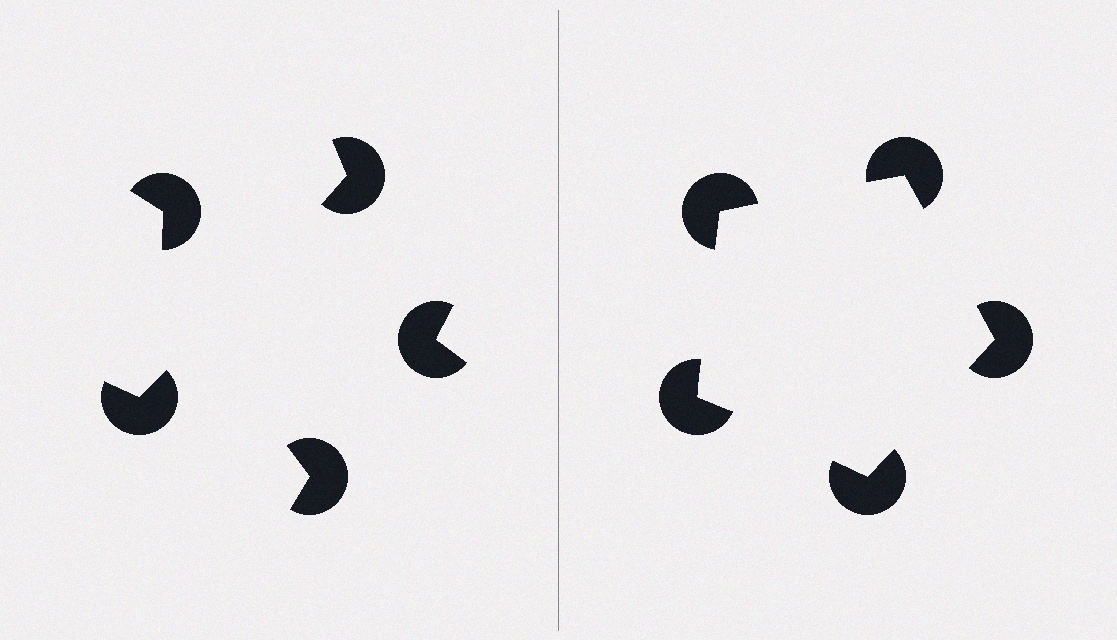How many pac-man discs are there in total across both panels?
10 — 5 on each side.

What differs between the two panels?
The pac-man discs are positioned identically on both sides; only the wedge orientations differ. On the right they align to a pentagon; on the left they are misaligned.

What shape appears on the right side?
An illusory pentagon.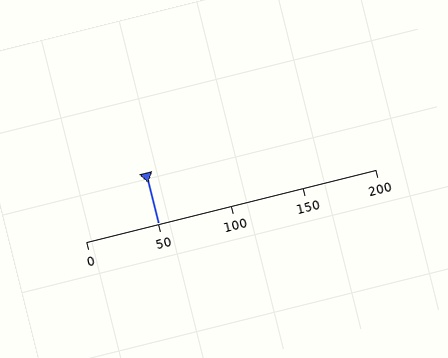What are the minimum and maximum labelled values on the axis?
The axis runs from 0 to 200.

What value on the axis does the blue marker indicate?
The marker indicates approximately 50.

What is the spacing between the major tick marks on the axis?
The major ticks are spaced 50 apart.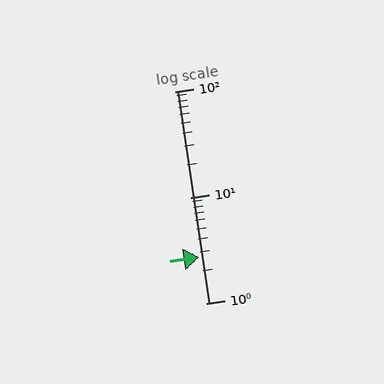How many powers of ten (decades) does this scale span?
The scale spans 2 decades, from 1 to 100.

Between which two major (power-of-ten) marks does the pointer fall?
The pointer is between 1 and 10.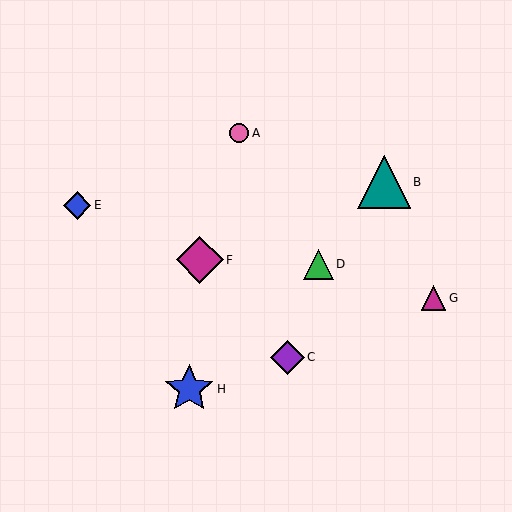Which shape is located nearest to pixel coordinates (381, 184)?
The teal triangle (labeled B) at (384, 182) is nearest to that location.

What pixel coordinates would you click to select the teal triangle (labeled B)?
Click at (384, 182) to select the teal triangle B.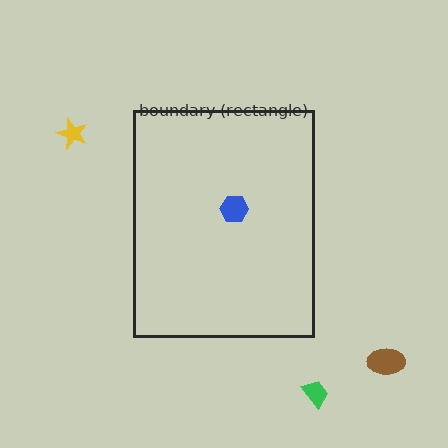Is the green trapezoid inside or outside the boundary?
Outside.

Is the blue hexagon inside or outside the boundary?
Inside.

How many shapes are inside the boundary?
1 inside, 3 outside.